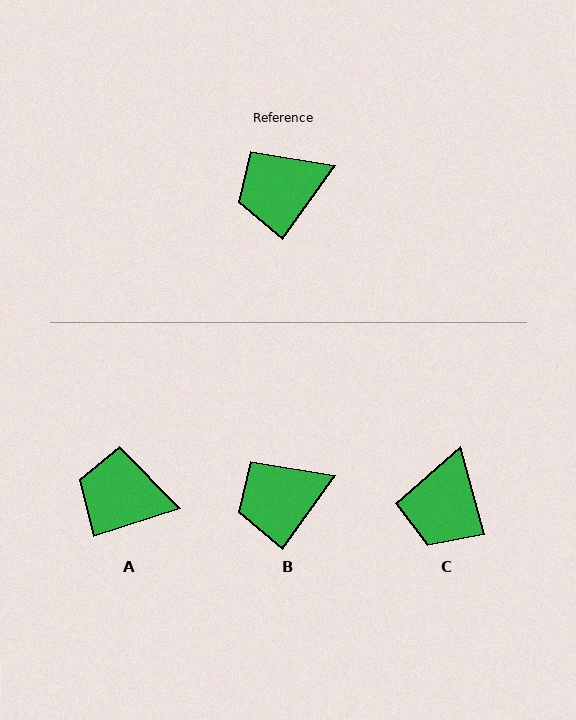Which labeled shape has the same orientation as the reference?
B.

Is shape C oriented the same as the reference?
No, it is off by about 51 degrees.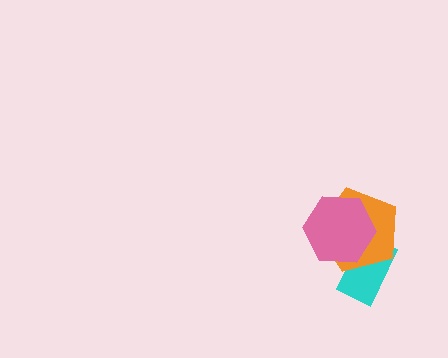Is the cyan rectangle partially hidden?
Yes, it is partially covered by another shape.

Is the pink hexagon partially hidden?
No, no other shape covers it.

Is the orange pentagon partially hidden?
Yes, it is partially covered by another shape.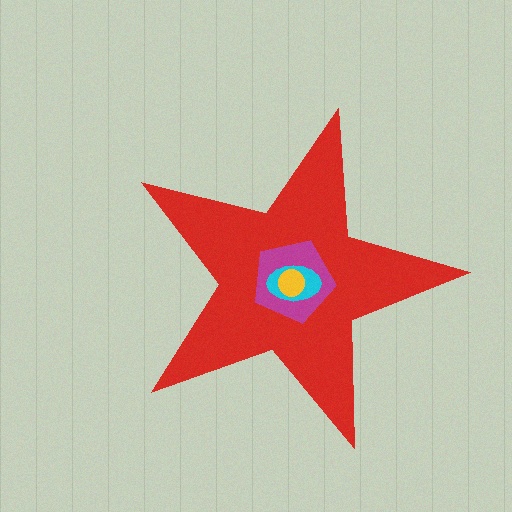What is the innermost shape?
The yellow circle.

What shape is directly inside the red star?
The magenta pentagon.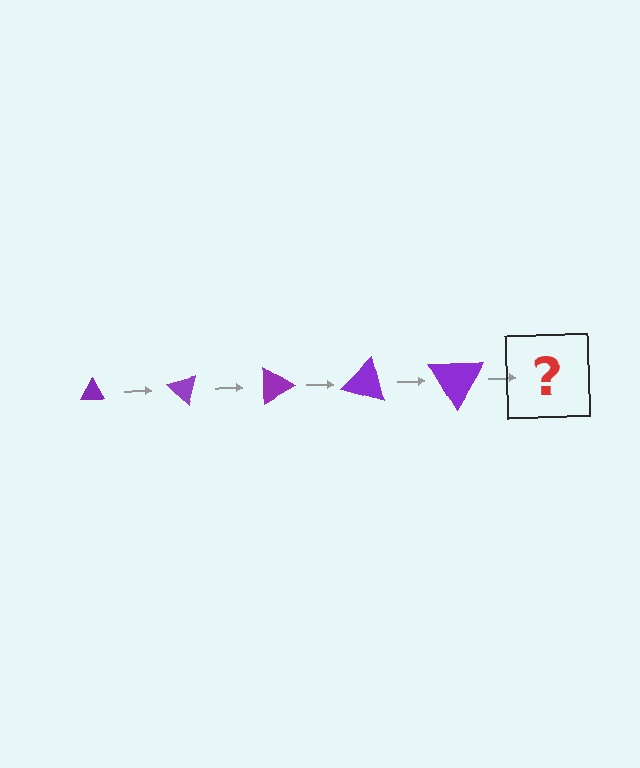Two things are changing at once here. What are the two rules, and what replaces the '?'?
The two rules are that the triangle grows larger each step and it rotates 45 degrees each step. The '?' should be a triangle, larger than the previous one and rotated 225 degrees from the start.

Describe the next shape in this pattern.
It should be a triangle, larger than the previous one and rotated 225 degrees from the start.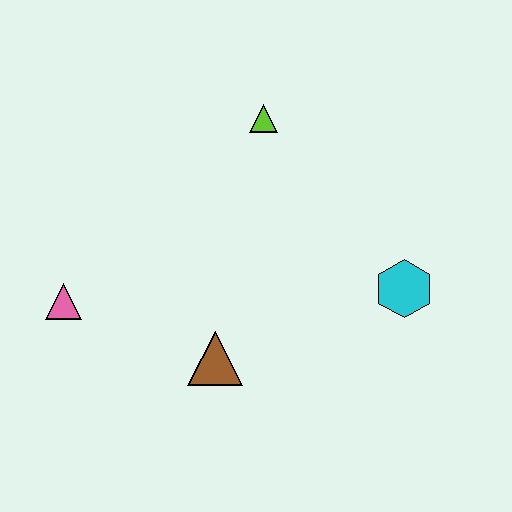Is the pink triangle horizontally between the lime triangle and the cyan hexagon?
No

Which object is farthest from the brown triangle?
The lime triangle is farthest from the brown triangle.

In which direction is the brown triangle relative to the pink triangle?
The brown triangle is to the right of the pink triangle.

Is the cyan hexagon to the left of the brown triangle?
No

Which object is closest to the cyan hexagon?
The brown triangle is closest to the cyan hexagon.